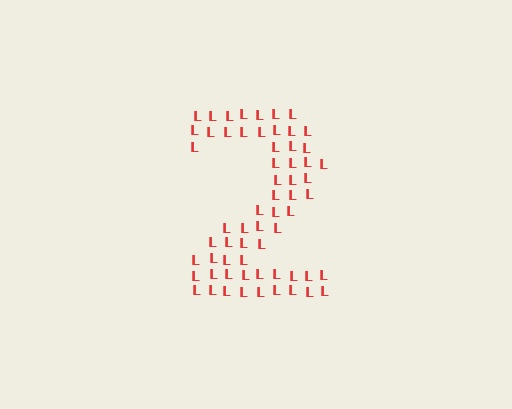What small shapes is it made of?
It is made of small letter L's.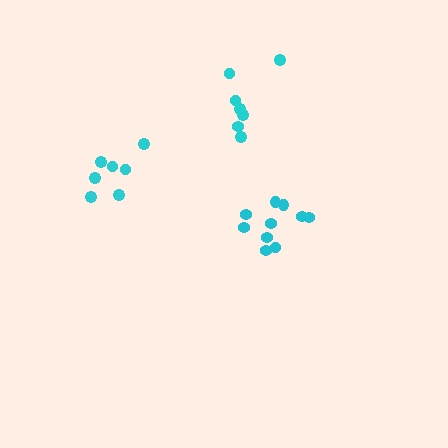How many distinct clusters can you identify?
There are 3 distinct clusters.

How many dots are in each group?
Group 1: 10 dots, Group 2: 7 dots, Group 3: 7 dots (24 total).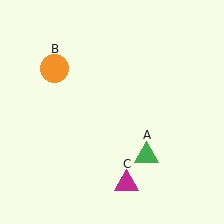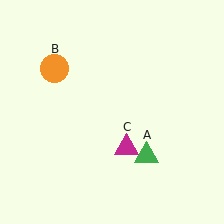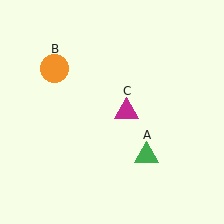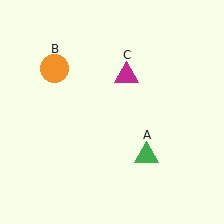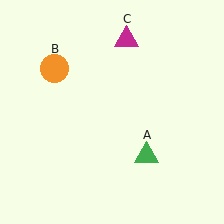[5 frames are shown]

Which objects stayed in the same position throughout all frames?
Green triangle (object A) and orange circle (object B) remained stationary.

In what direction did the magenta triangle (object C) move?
The magenta triangle (object C) moved up.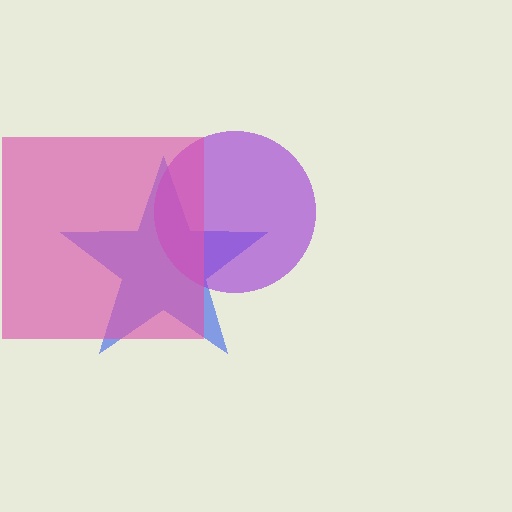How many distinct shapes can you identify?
There are 3 distinct shapes: a blue star, a purple circle, a pink square.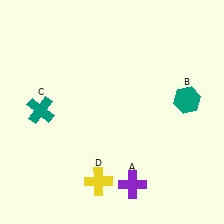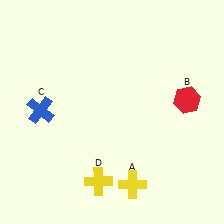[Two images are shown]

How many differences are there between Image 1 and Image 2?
There are 3 differences between the two images.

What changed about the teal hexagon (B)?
In Image 1, B is teal. In Image 2, it changed to red.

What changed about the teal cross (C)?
In Image 1, C is teal. In Image 2, it changed to blue.